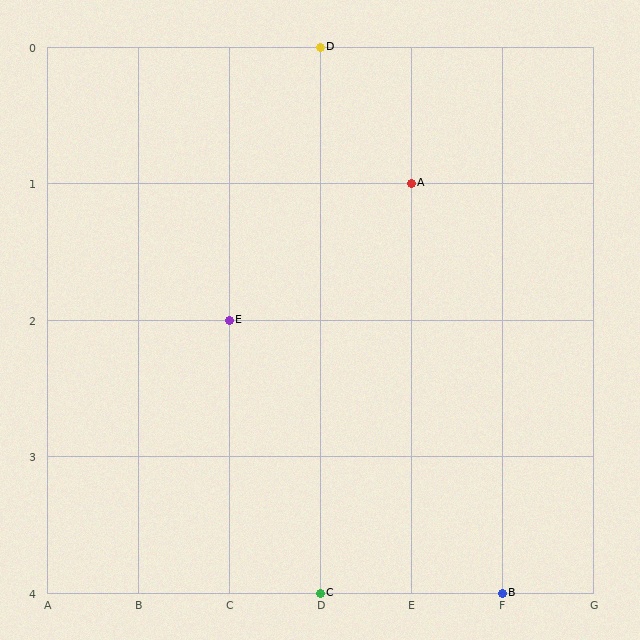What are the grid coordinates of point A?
Point A is at grid coordinates (E, 1).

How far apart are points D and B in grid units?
Points D and B are 2 columns and 4 rows apart (about 4.5 grid units diagonally).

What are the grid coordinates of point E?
Point E is at grid coordinates (C, 2).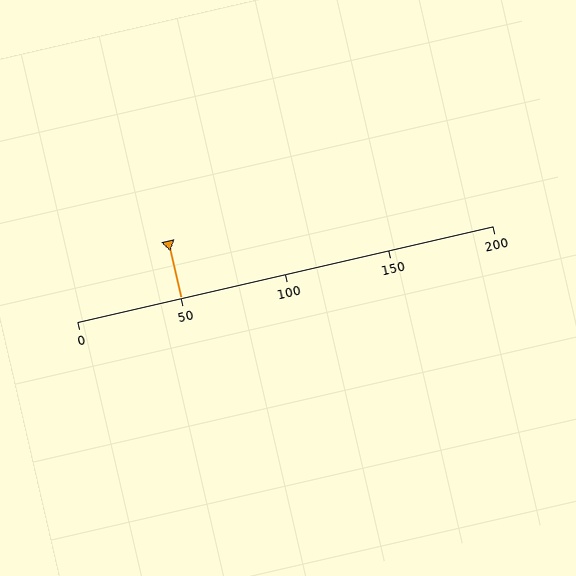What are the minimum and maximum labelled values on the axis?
The axis runs from 0 to 200.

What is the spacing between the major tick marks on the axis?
The major ticks are spaced 50 apart.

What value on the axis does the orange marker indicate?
The marker indicates approximately 50.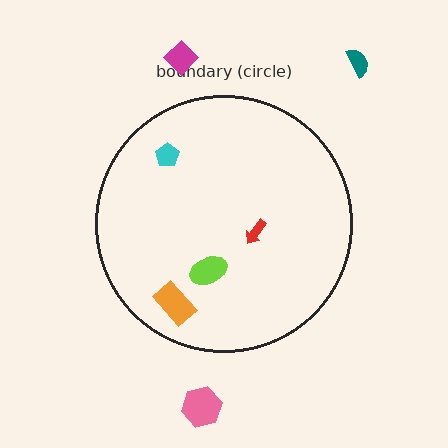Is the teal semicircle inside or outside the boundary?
Outside.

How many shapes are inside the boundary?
4 inside, 3 outside.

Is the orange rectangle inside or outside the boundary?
Inside.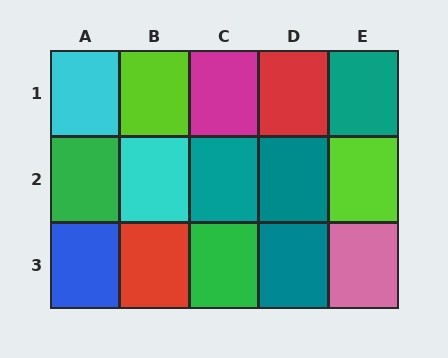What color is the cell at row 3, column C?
Green.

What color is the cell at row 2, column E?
Lime.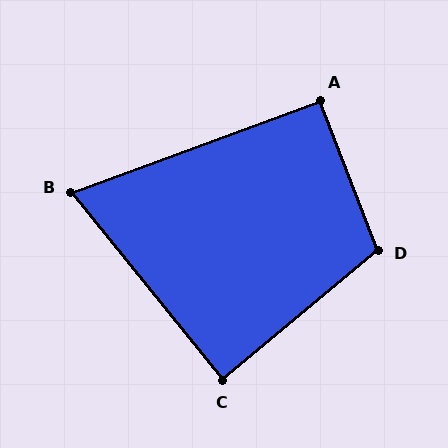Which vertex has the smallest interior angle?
B, at approximately 71 degrees.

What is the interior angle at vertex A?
Approximately 91 degrees (approximately right).